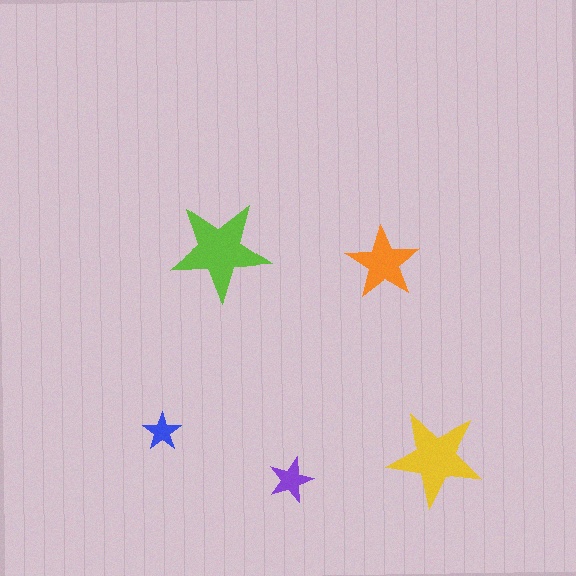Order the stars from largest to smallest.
the lime one, the yellow one, the orange one, the purple one, the blue one.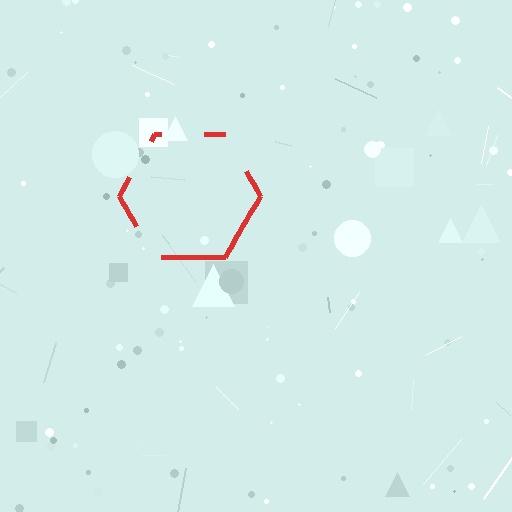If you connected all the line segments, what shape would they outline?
They would outline a hexagon.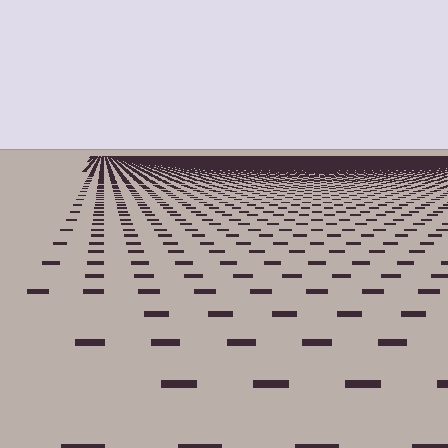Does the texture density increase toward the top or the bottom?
Density increases toward the top.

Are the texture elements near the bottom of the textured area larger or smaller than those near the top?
Larger. Near the bottom, elements are closer to the viewer and appear at a bigger on-screen size.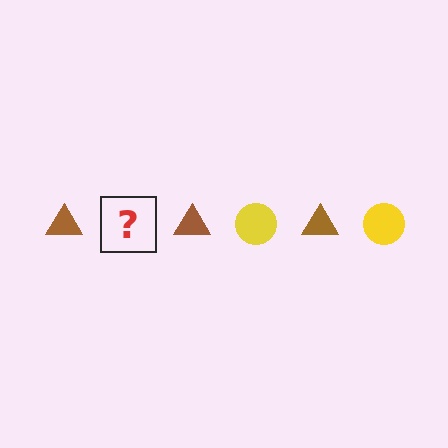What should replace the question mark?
The question mark should be replaced with a yellow circle.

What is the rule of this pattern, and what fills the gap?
The rule is that the pattern alternates between brown triangle and yellow circle. The gap should be filled with a yellow circle.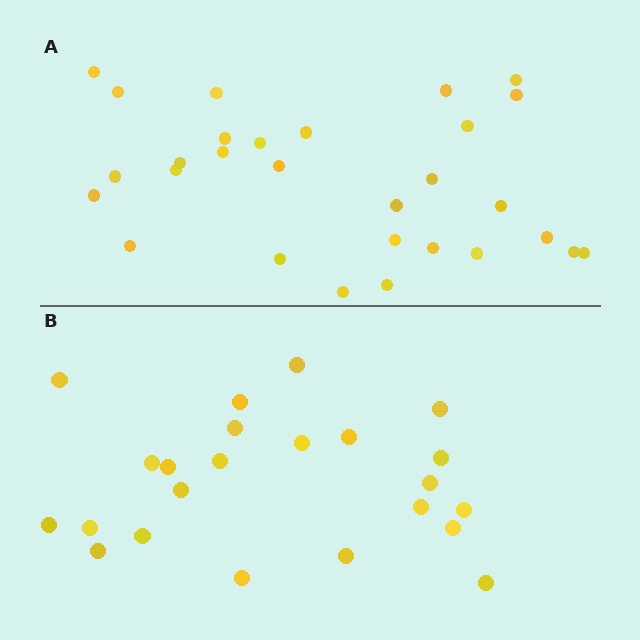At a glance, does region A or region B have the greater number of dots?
Region A (the top region) has more dots.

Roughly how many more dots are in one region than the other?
Region A has about 6 more dots than region B.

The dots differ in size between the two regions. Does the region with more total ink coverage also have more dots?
No. Region B has more total ink coverage because its dots are larger, but region A actually contains more individual dots. Total area can be misleading — the number of items is what matters here.